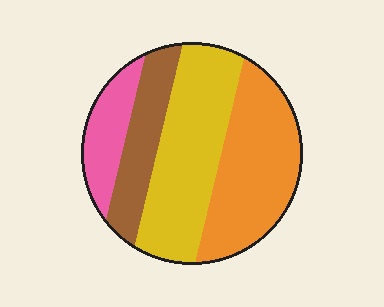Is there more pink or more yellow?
Yellow.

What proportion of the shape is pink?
Pink takes up about one eighth (1/8) of the shape.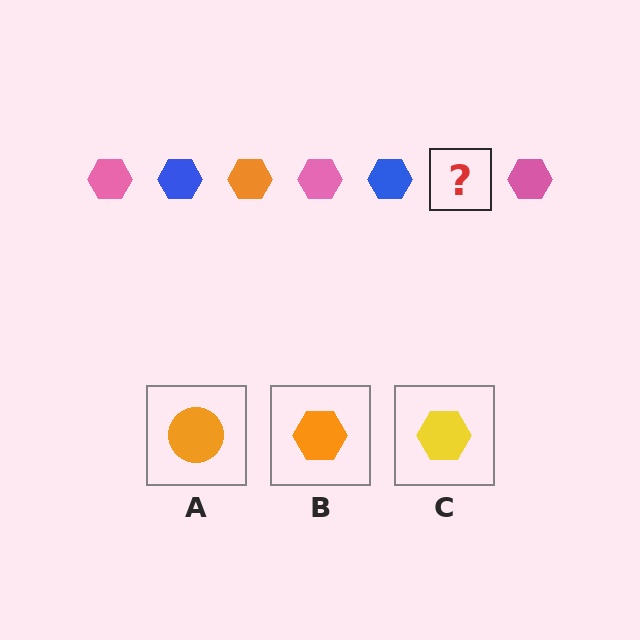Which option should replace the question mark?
Option B.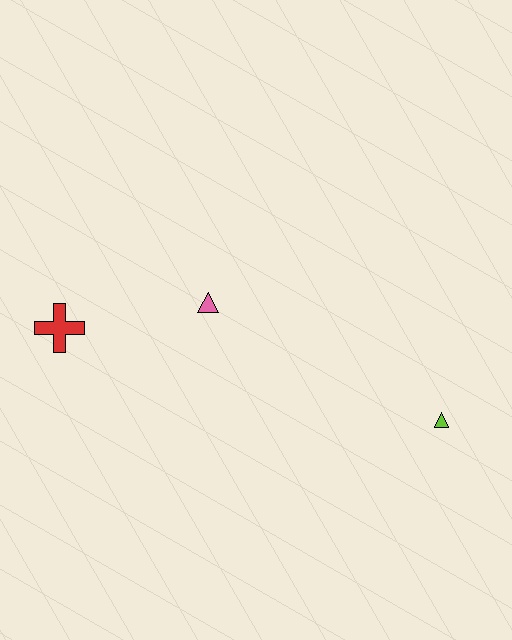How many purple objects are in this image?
There are no purple objects.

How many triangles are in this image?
There are 2 triangles.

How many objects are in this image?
There are 3 objects.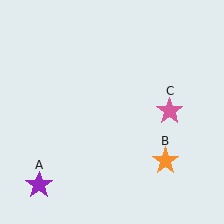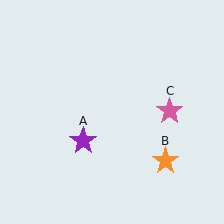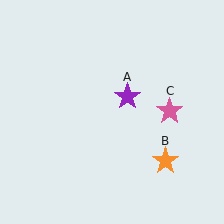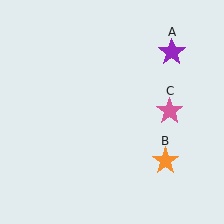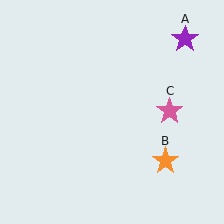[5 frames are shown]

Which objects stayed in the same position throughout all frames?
Orange star (object B) and pink star (object C) remained stationary.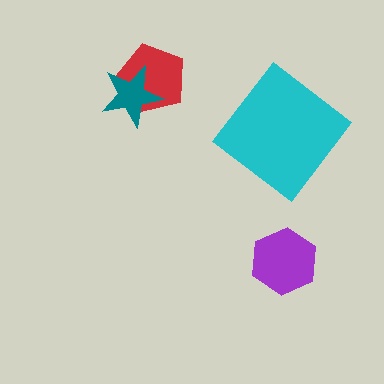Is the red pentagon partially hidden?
Yes, it is partially covered by another shape.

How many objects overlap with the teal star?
1 object overlaps with the teal star.